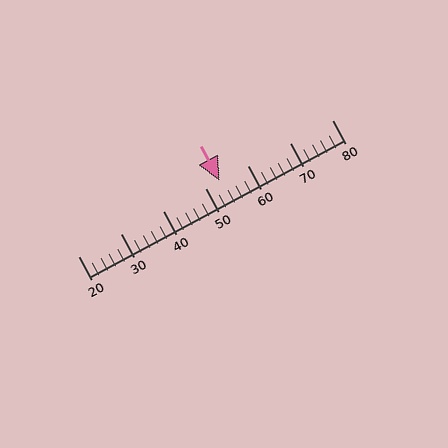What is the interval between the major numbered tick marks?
The major tick marks are spaced 10 units apart.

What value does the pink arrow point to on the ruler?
The pink arrow points to approximately 53.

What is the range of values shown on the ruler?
The ruler shows values from 20 to 80.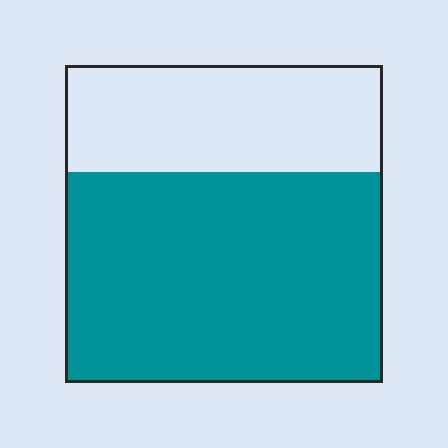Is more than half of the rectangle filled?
Yes.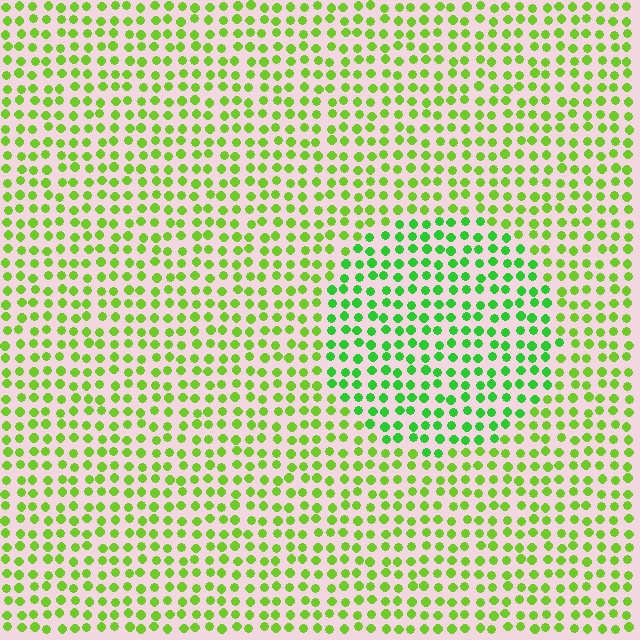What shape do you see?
I see a circle.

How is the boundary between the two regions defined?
The boundary is defined purely by a slight shift in hue (about 29 degrees). Spacing, size, and orientation are identical on both sides.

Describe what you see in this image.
The image is filled with small lime elements in a uniform arrangement. A circle-shaped region is visible where the elements are tinted to a slightly different hue, forming a subtle color boundary.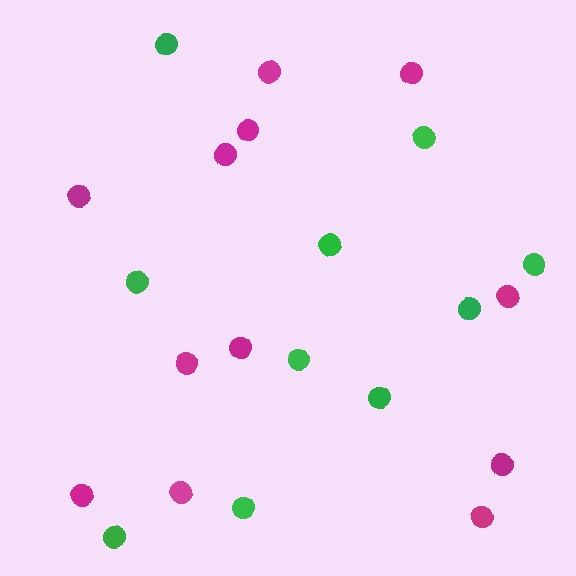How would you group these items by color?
There are 2 groups: one group of green circles (10) and one group of magenta circles (12).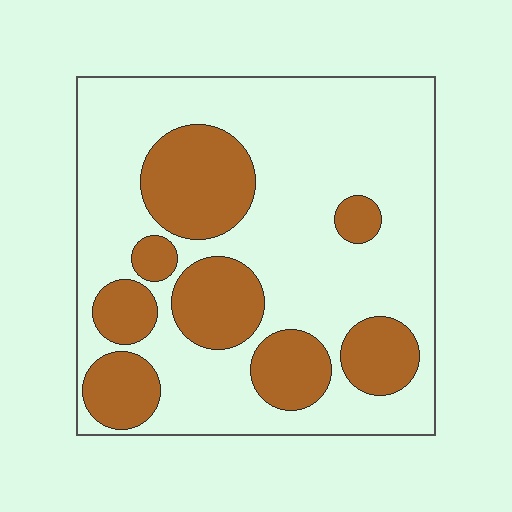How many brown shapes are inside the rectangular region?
8.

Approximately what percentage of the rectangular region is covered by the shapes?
Approximately 30%.